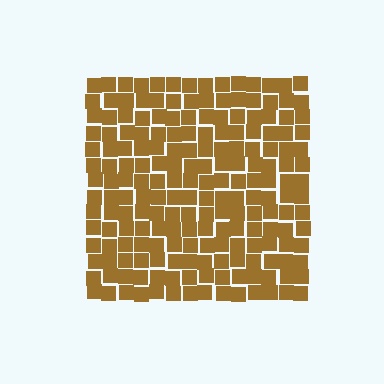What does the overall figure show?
The overall figure shows a square.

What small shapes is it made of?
It is made of small squares.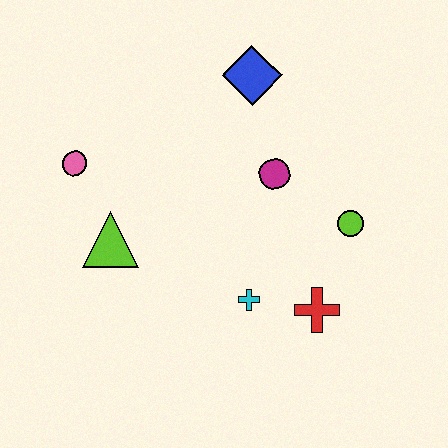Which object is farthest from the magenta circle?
The pink circle is farthest from the magenta circle.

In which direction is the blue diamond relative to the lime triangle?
The blue diamond is above the lime triangle.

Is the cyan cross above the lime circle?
No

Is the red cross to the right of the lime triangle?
Yes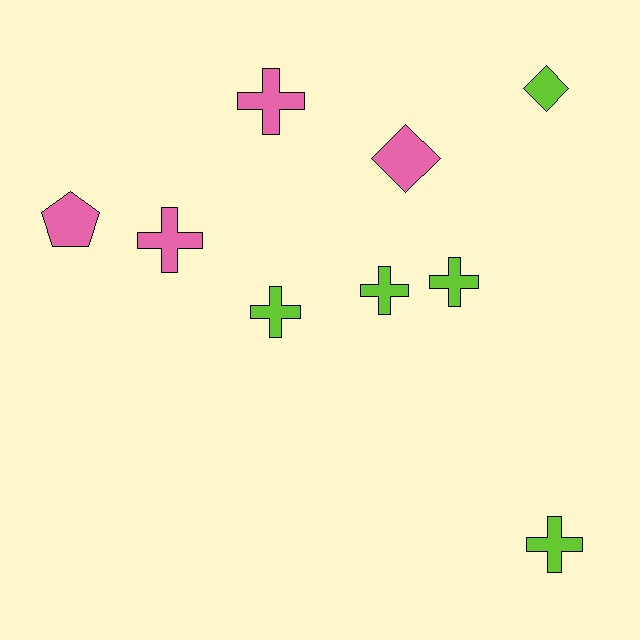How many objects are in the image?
There are 9 objects.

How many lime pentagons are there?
There are no lime pentagons.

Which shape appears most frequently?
Cross, with 6 objects.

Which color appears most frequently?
Lime, with 5 objects.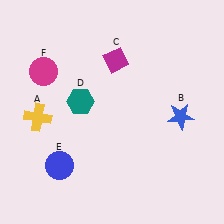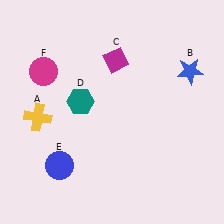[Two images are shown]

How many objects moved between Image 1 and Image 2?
1 object moved between the two images.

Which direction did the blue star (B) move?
The blue star (B) moved up.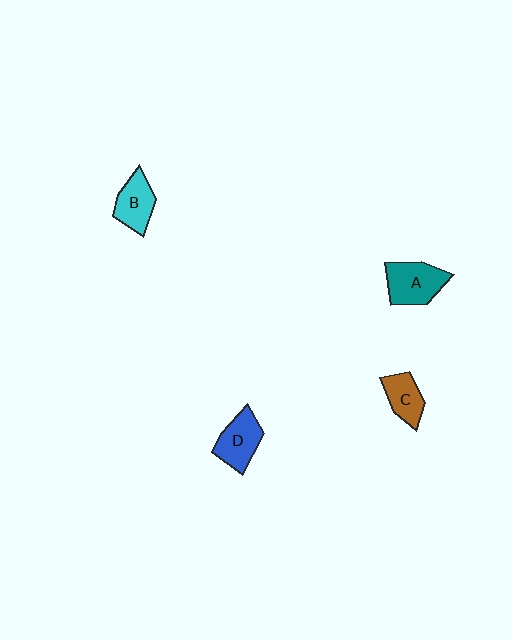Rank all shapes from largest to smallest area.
From largest to smallest: A (teal), D (blue), B (cyan), C (brown).